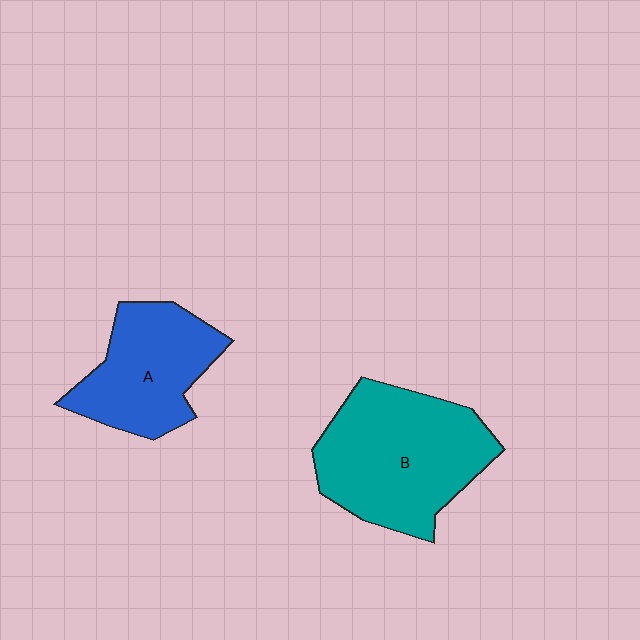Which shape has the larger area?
Shape B (teal).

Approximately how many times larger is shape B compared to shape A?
Approximately 1.4 times.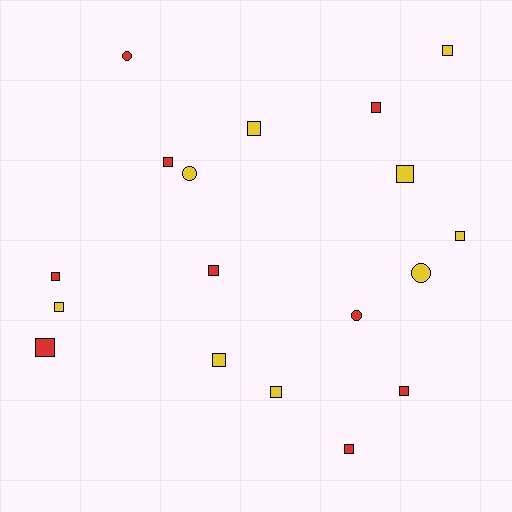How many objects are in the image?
There are 18 objects.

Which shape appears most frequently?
Square, with 14 objects.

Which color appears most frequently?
Yellow, with 9 objects.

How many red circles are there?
There are 2 red circles.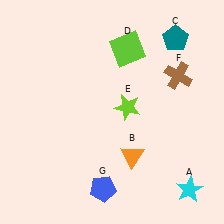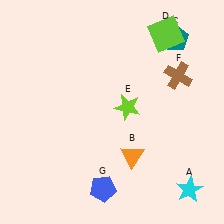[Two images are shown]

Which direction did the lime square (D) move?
The lime square (D) moved right.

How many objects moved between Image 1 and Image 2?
1 object moved between the two images.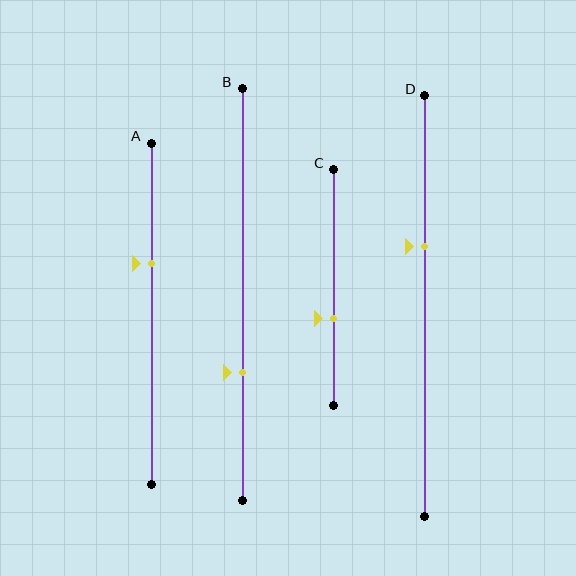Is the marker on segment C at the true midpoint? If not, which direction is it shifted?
No, the marker on segment C is shifted downward by about 13% of the segment length.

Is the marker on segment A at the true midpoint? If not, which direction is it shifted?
No, the marker on segment A is shifted upward by about 15% of the segment length.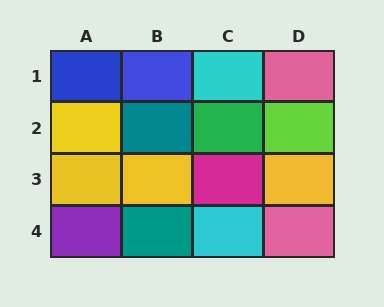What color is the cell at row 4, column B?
Teal.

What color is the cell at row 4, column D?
Pink.